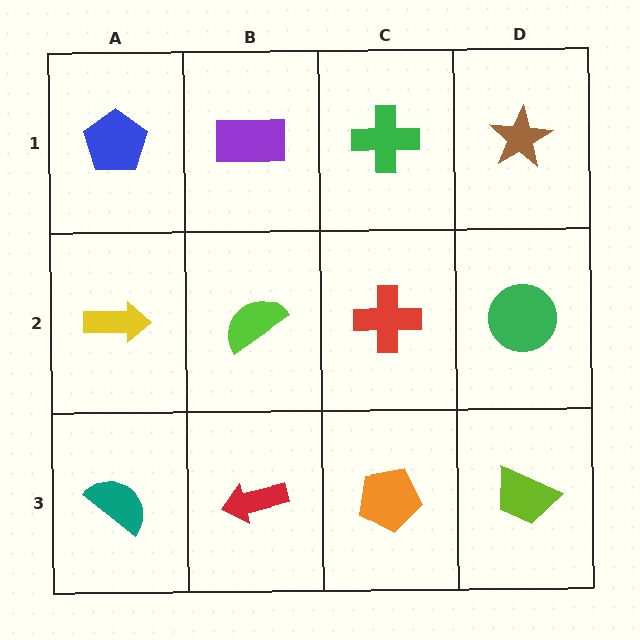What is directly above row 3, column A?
A yellow arrow.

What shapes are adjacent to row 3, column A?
A yellow arrow (row 2, column A), a red arrow (row 3, column B).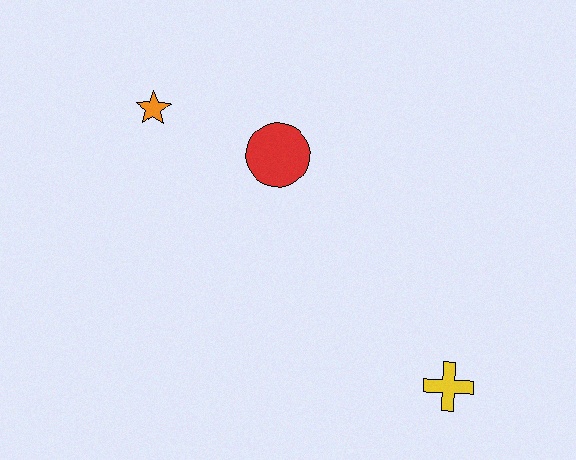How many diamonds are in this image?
There are no diamonds.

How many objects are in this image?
There are 3 objects.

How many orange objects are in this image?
There is 1 orange object.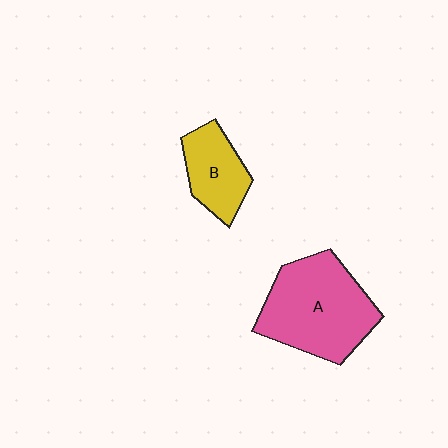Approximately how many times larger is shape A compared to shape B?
Approximately 2.0 times.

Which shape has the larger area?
Shape A (pink).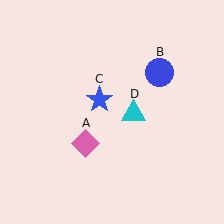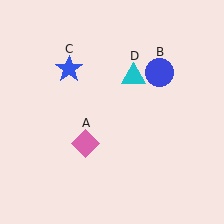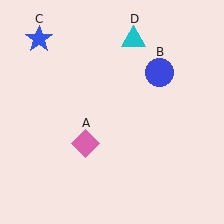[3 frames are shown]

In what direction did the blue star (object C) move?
The blue star (object C) moved up and to the left.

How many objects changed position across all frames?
2 objects changed position: blue star (object C), cyan triangle (object D).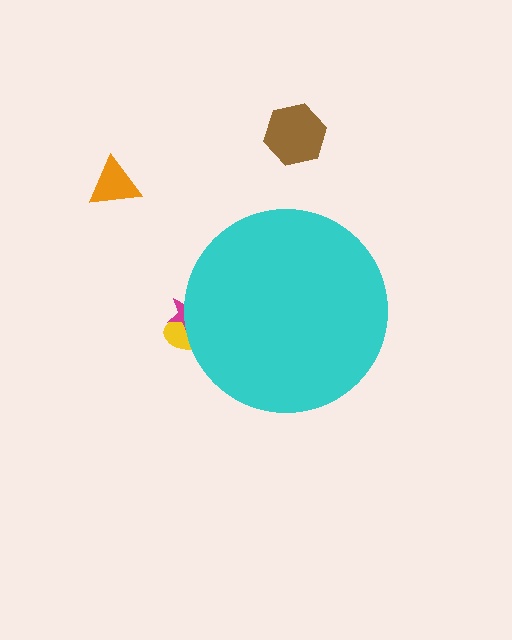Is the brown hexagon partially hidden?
No, the brown hexagon is fully visible.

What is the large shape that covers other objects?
A cyan circle.